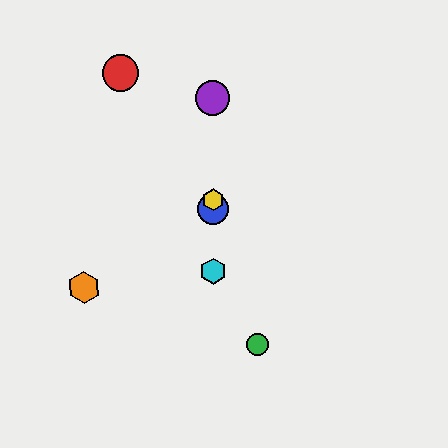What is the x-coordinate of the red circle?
The red circle is at x≈120.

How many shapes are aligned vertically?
4 shapes (the blue circle, the yellow hexagon, the purple circle, the cyan hexagon) are aligned vertically.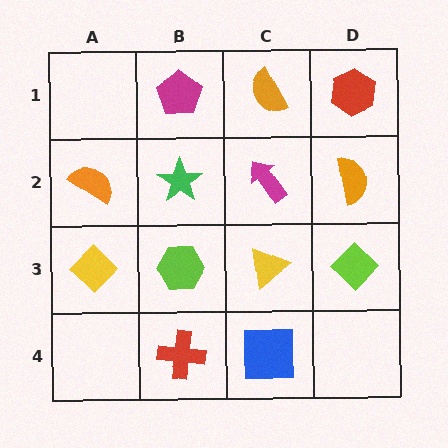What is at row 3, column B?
A lime hexagon.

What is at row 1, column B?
A magenta pentagon.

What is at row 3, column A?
A yellow diamond.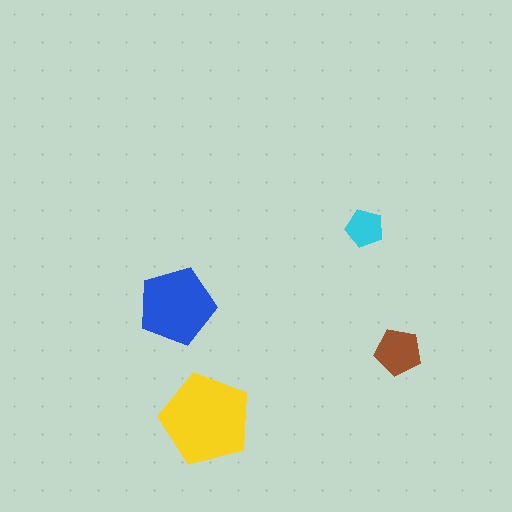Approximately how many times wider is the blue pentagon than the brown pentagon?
About 1.5 times wider.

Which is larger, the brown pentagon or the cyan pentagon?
The brown one.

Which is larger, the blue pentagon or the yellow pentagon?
The yellow one.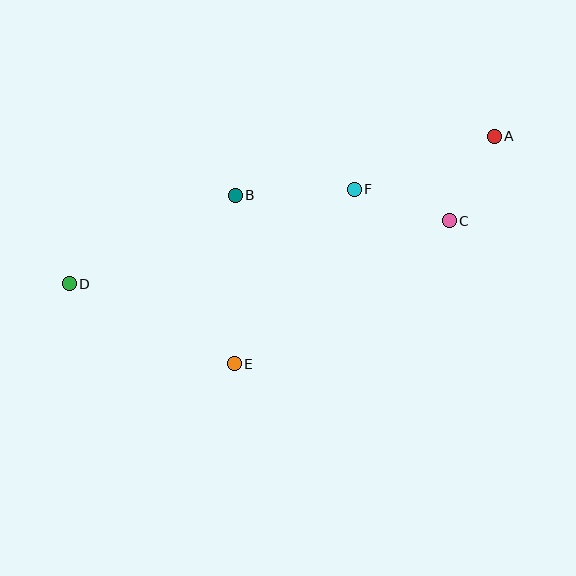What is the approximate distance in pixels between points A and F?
The distance between A and F is approximately 150 pixels.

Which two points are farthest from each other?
Points A and D are farthest from each other.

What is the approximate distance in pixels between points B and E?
The distance between B and E is approximately 168 pixels.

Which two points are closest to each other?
Points A and C are closest to each other.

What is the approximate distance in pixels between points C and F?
The distance between C and F is approximately 100 pixels.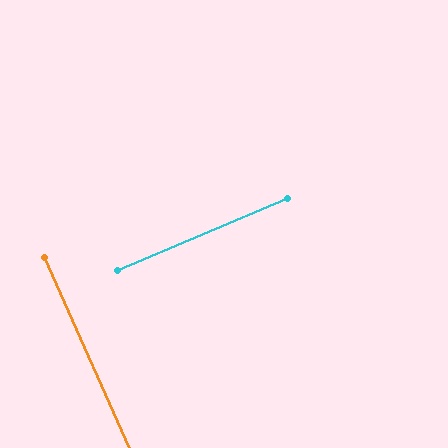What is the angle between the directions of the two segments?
Approximately 89 degrees.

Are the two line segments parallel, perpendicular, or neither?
Perpendicular — they meet at approximately 89°.